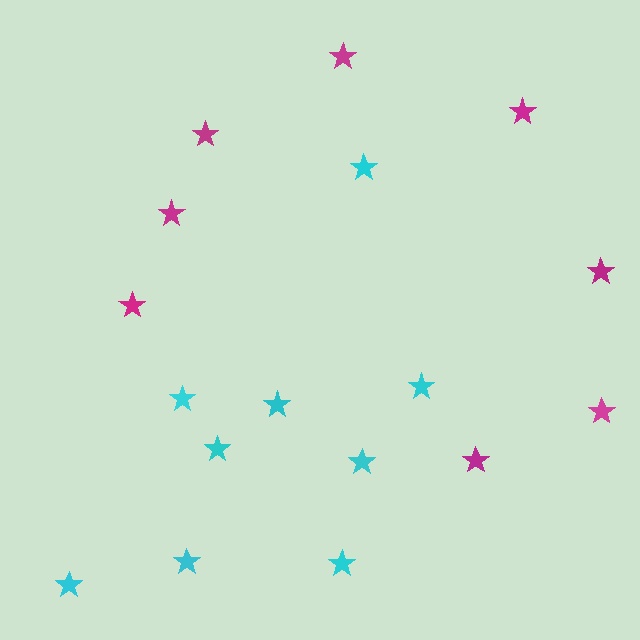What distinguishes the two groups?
There are 2 groups: one group of cyan stars (9) and one group of magenta stars (8).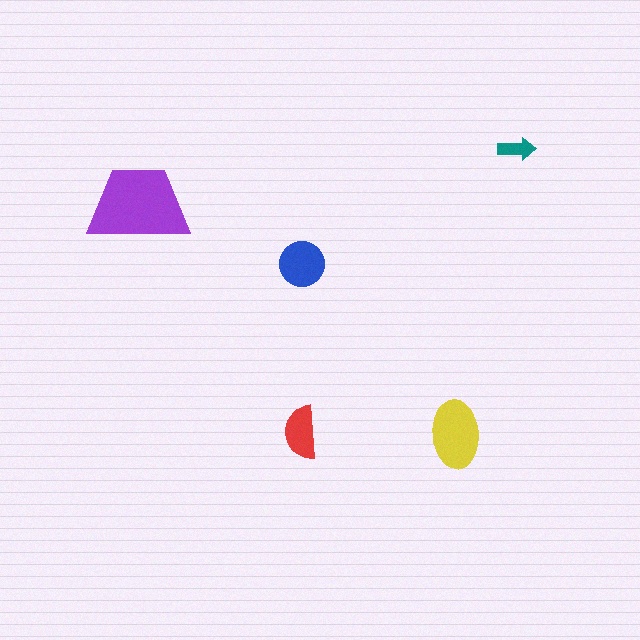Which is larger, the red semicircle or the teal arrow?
The red semicircle.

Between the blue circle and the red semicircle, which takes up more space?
The blue circle.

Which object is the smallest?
The teal arrow.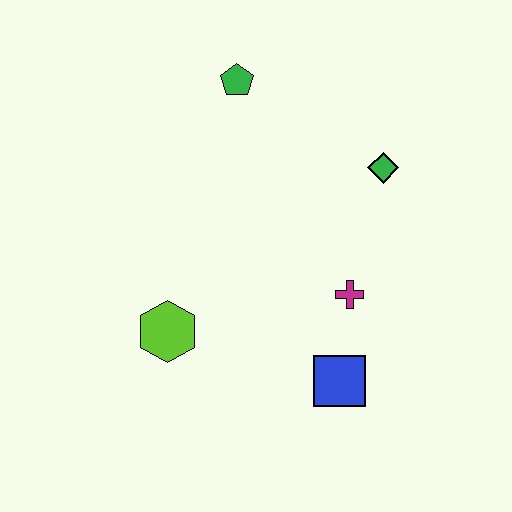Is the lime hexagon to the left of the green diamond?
Yes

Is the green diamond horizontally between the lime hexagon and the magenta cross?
No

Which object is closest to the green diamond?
The magenta cross is closest to the green diamond.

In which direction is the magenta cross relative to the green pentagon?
The magenta cross is below the green pentagon.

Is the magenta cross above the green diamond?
No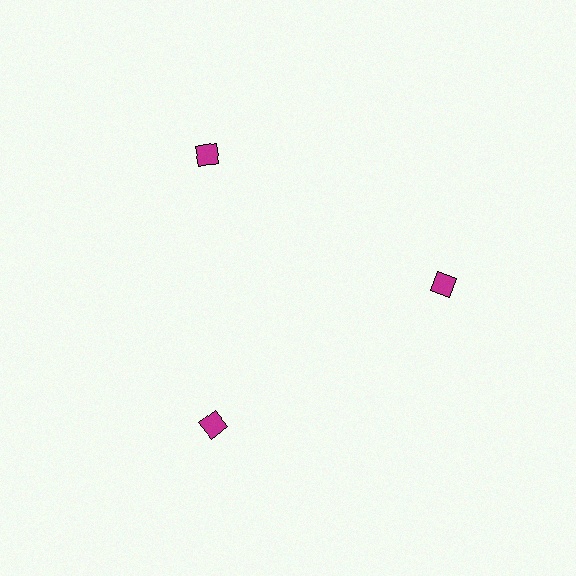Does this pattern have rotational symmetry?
Yes, this pattern has 3-fold rotational symmetry. It looks the same after rotating 120 degrees around the center.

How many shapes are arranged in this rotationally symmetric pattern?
There are 3 shapes, arranged in 3 groups of 1.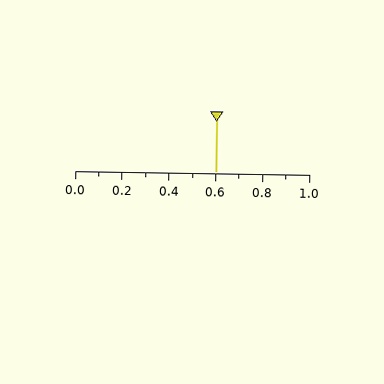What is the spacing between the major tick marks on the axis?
The major ticks are spaced 0.2 apart.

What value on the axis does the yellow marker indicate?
The marker indicates approximately 0.6.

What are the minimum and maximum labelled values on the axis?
The axis runs from 0.0 to 1.0.